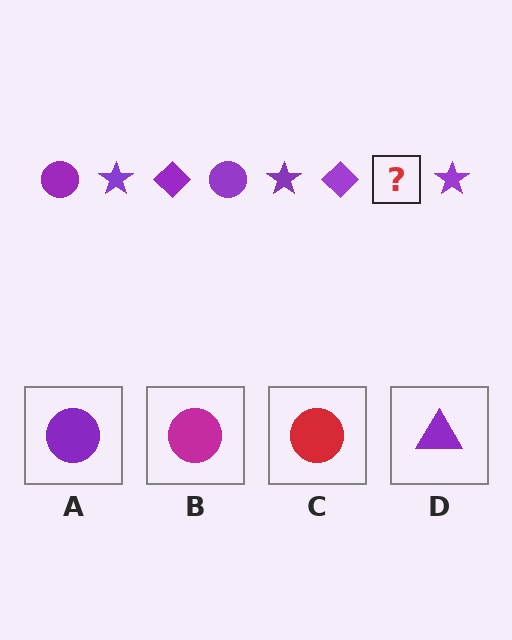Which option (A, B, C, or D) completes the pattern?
A.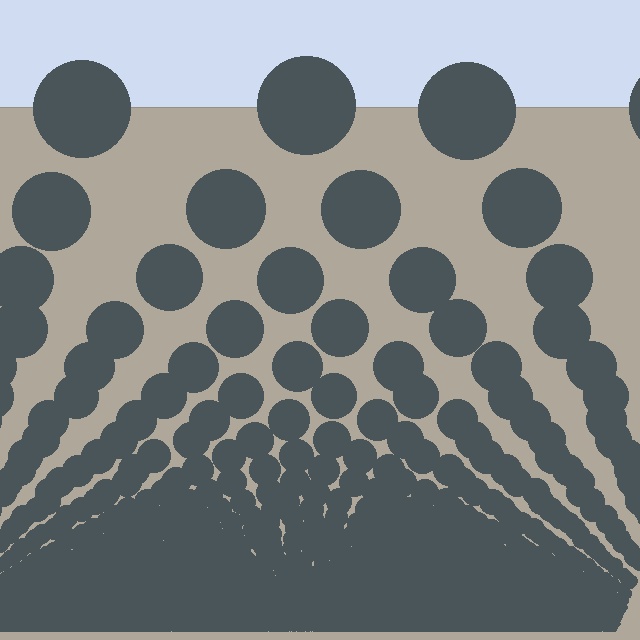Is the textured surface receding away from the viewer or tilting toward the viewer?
The surface appears to tilt toward the viewer. Texture elements get larger and sparser toward the top.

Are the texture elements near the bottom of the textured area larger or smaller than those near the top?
Smaller. The gradient is inverted — elements near the bottom are smaller and denser.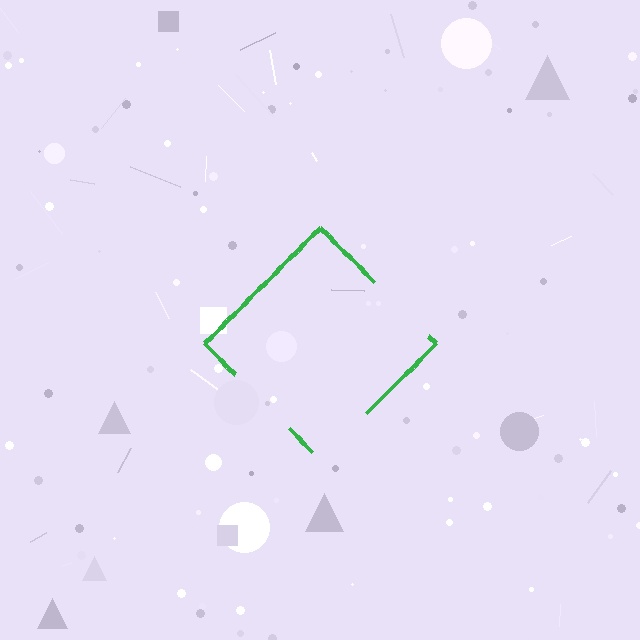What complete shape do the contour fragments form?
The contour fragments form a diamond.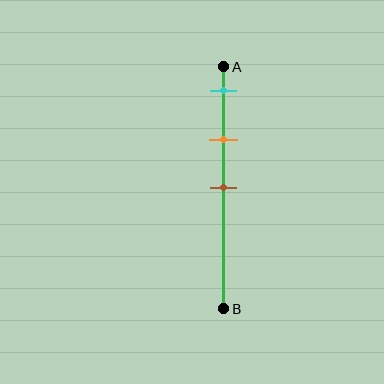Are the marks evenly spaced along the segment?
Yes, the marks are approximately evenly spaced.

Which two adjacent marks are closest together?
The cyan and orange marks are the closest adjacent pair.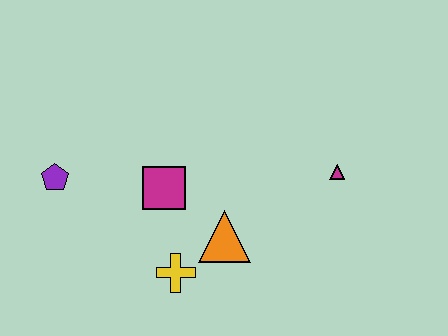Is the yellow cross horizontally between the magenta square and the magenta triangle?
Yes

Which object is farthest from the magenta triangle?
The purple pentagon is farthest from the magenta triangle.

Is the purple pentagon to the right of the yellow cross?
No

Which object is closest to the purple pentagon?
The magenta square is closest to the purple pentagon.